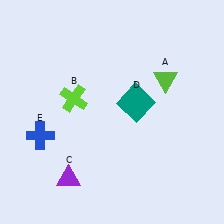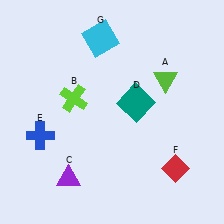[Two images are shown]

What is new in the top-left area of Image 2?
A cyan square (G) was added in the top-left area of Image 2.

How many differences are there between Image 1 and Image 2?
There are 2 differences between the two images.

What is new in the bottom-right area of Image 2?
A red diamond (F) was added in the bottom-right area of Image 2.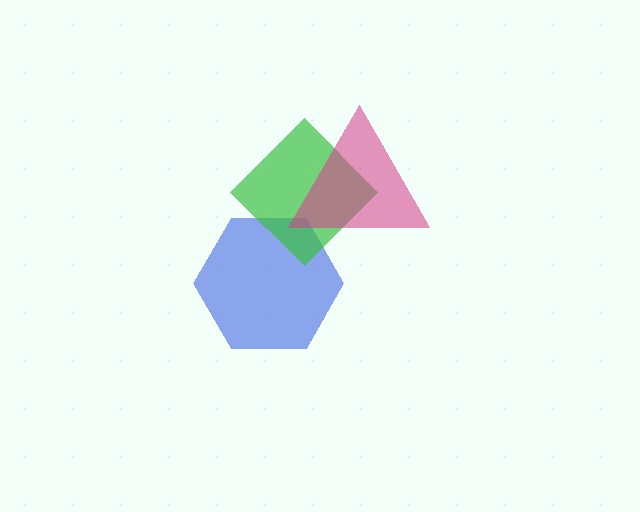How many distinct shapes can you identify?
There are 3 distinct shapes: a blue hexagon, a green diamond, a magenta triangle.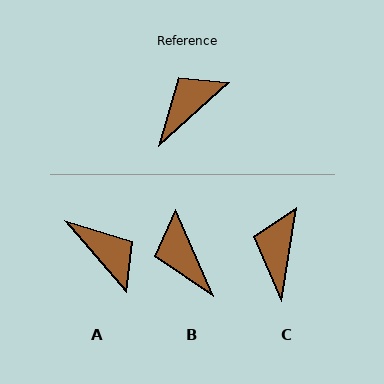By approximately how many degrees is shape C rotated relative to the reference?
Approximately 39 degrees counter-clockwise.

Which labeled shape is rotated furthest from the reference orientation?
A, about 91 degrees away.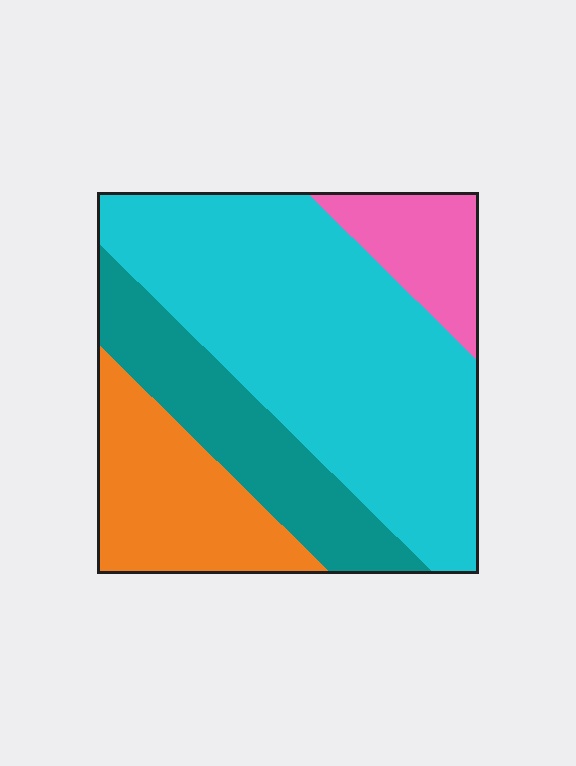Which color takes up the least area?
Pink, at roughly 10%.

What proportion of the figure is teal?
Teal takes up about one fifth (1/5) of the figure.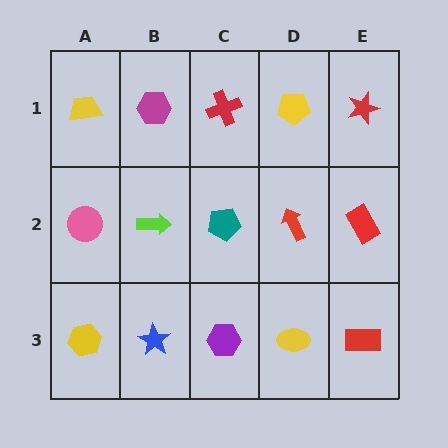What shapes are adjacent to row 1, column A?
A pink circle (row 2, column A), a magenta hexagon (row 1, column B).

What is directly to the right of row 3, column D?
A red rectangle.